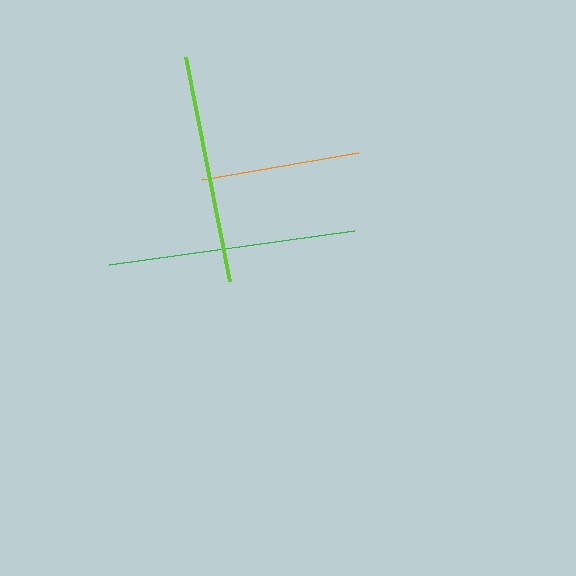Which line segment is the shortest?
The orange line is the shortest at approximately 158 pixels.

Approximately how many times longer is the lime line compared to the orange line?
The lime line is approximately 1.4 times the length of the orange line.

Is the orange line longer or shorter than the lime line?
The lime line is longer than the orange line.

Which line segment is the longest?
The green line is the longest at approximately 248 pixels.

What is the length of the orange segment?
The orange segment is approximately 158 pixels long.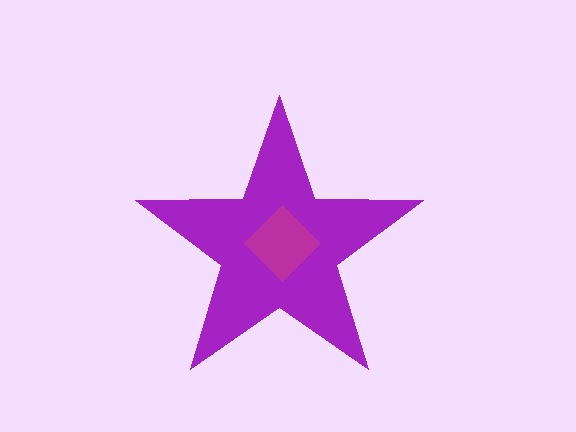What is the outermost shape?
The purple star.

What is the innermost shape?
The magenta diamond.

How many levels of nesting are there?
2.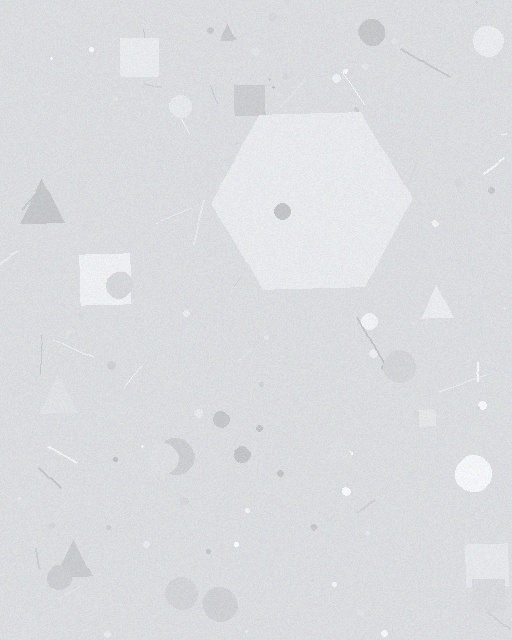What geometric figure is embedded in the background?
A hexagon is embedded in the background.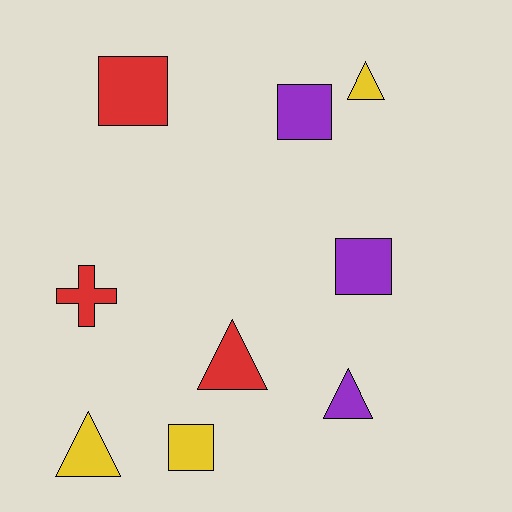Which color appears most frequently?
Purple, with 3 objects.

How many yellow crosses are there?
There are no yellow crosses.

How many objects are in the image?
There are 9 objects.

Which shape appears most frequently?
Square, with 4 objects.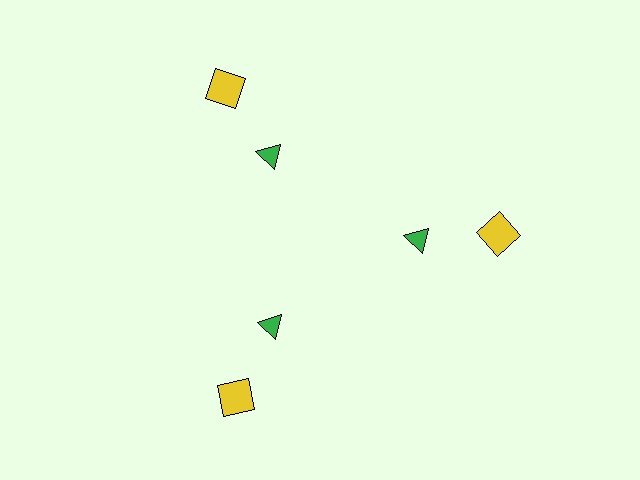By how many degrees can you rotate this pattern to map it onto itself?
The pattern maps onto itself every 120 degrees of rotation.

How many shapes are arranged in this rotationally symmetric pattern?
There are 6 shapes, arranged in 3 groups of 2.